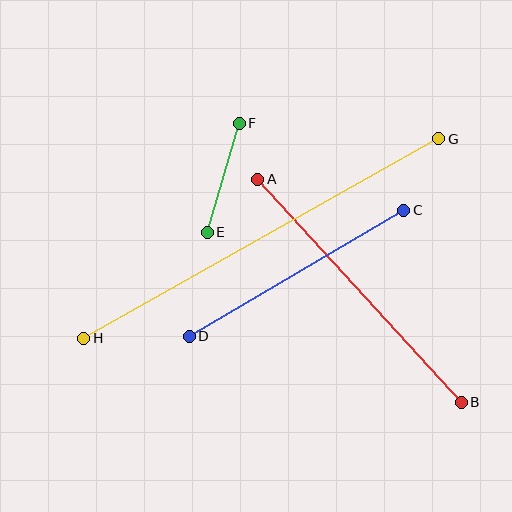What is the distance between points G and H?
The distance is approximately 407 pixels.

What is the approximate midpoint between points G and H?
The midpoint is at approximately (261, 238) pixels.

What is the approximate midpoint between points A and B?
The midpoint is at approximately (360, 291) pixels.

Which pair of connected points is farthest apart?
Points G and H are farthest apart.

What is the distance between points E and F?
The distance is approximately 114 pixels.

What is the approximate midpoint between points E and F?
The midpoint is at approximately (223, 178) pixels.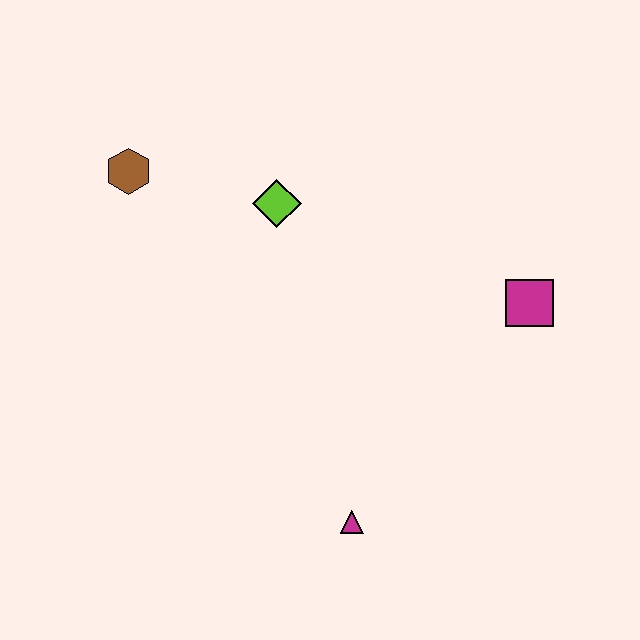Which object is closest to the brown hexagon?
The lime diamond is closest to the brown hexagon.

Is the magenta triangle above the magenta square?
No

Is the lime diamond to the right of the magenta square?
No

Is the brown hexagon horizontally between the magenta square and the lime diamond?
No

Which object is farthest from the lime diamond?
The magenta triangle is farthest from the lime diamond.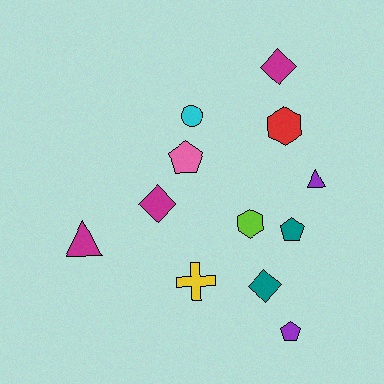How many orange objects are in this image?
There are no orange objects.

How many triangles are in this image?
There are 2 triangles.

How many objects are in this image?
There are 12 objects.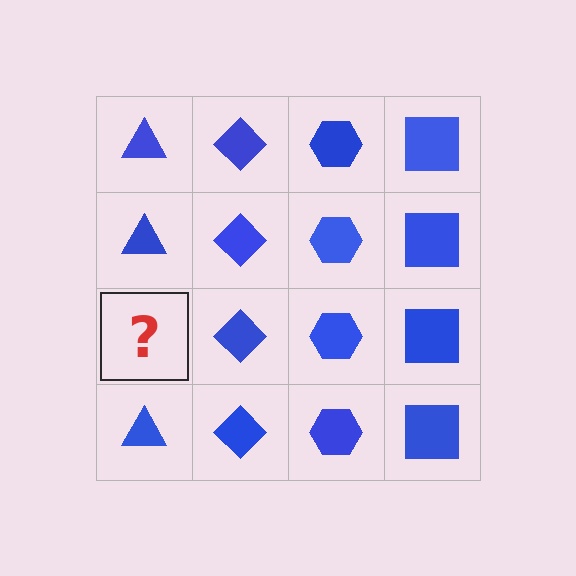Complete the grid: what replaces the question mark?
The question mark should be replaced with a blue triangle.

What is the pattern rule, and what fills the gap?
The rule is that each column has a consistent shape. The gap should be filled with a blue triangle.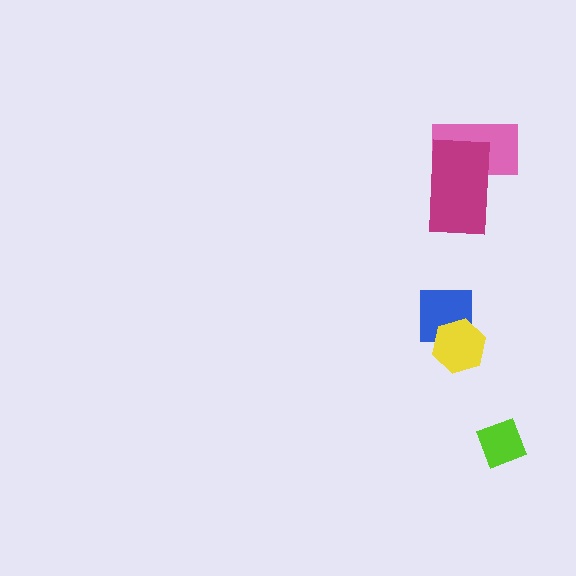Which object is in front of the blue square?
The yellow hexagon is in front of the blue square.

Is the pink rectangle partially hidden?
Yes, it is partially covered by another shape.